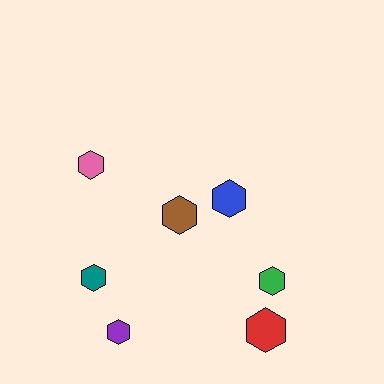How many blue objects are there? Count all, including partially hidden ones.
There is 1 blue object.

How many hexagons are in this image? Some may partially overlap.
There are 7 hexagons.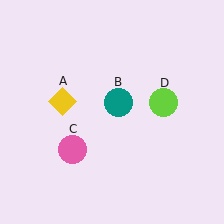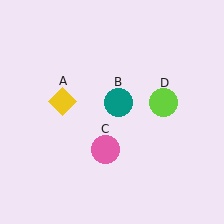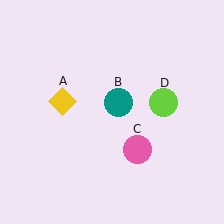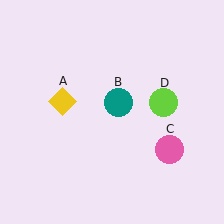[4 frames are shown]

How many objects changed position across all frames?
1 object changed position: pink circle (object C).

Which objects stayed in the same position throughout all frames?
Yellow diamond (object A) and teal circle (object B) and lime circle (object D) remained stationary.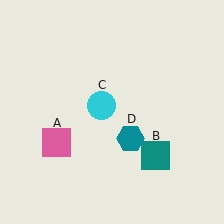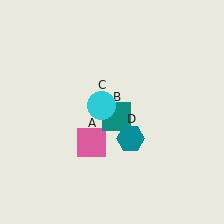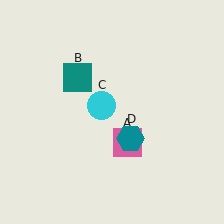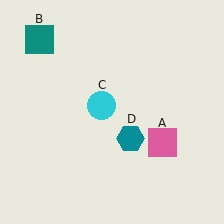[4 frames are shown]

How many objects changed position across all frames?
2 objects changed position: pink square (object A), teal square (object B).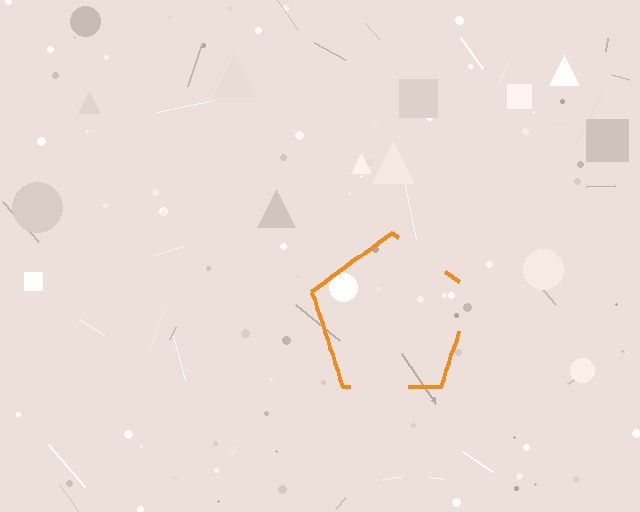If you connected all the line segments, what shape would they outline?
They would outline a pentagon.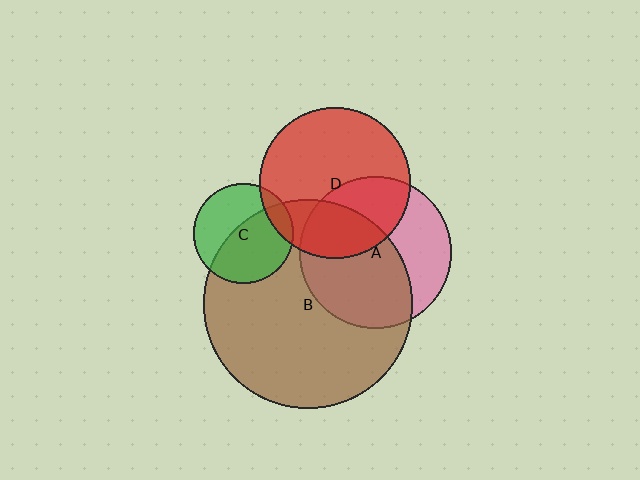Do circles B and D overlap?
Yes.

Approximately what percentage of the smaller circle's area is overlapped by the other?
Approximately 25%.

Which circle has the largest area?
Circle B (brown).